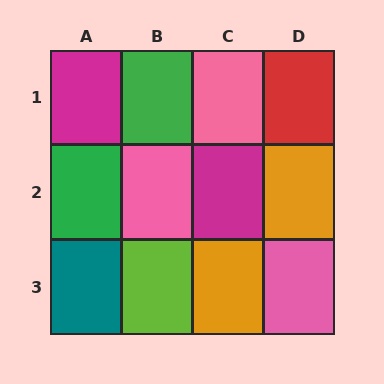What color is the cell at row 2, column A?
Green.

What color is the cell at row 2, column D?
Orange.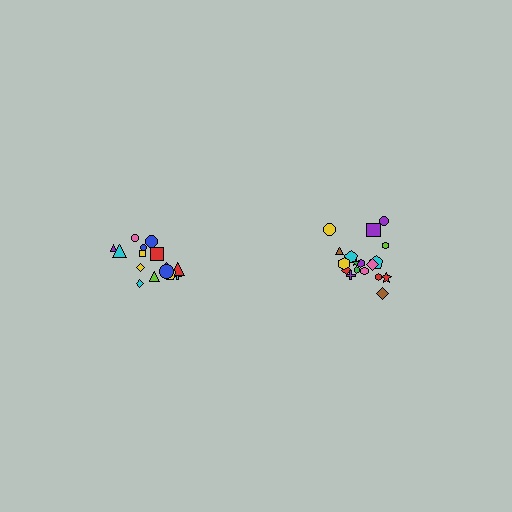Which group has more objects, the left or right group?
The right group.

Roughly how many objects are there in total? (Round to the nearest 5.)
Roughly 35 objects in total.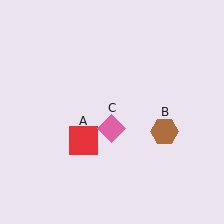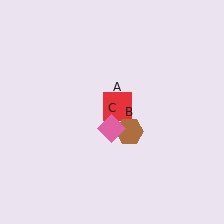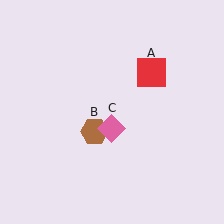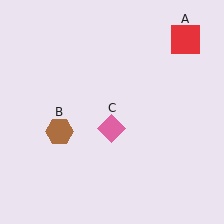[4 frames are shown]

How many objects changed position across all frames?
2 objects changed position: red square (object A), brown hexagon (object B).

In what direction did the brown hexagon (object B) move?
The brown hexagon (object B) moved left.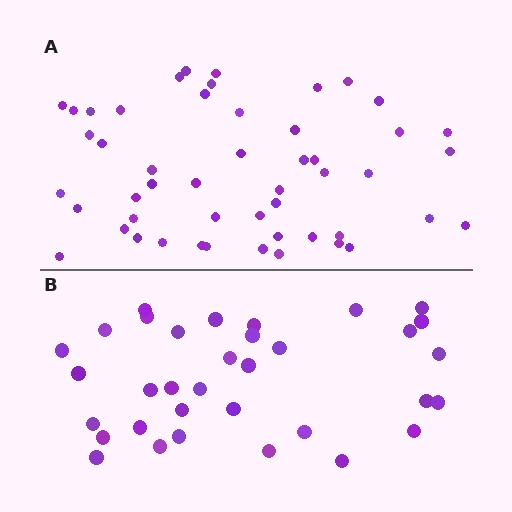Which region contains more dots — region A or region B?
Region A (the top region) has more dots.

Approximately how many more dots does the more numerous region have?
Region A has approximately 15 more dots than region B.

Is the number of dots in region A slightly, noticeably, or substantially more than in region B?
Region A has substantially more. The ratio is roughly 1.5 to 1.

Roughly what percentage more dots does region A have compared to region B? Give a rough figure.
About 45% more.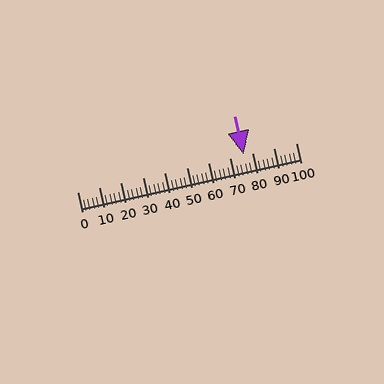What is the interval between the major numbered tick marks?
The major tick marks are spaced 10 units apart.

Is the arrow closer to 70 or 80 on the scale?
The arrow is closer to 80.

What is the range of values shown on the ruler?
The ruler shows values from 0 to 100.